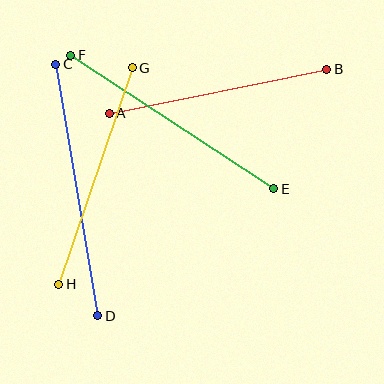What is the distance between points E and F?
The distance is approximately 243 pixels.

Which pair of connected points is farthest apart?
Points C and D are farthest apart.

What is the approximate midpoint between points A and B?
The midpoint is at approximately (218, 91) pixels.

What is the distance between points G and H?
The distance is approximately 228 pixels.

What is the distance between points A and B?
The distance is approximately 222 pixels.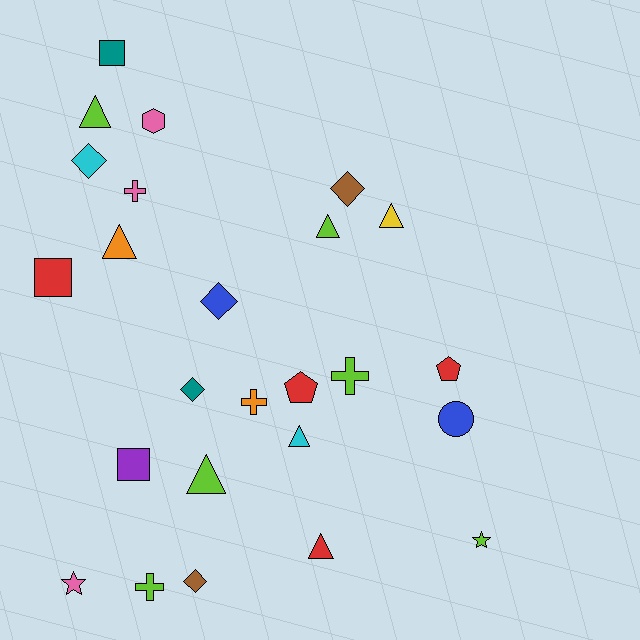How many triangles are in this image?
There are 7 triangles.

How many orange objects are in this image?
There are 2 orange objects.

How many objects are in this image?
There are 25 objects.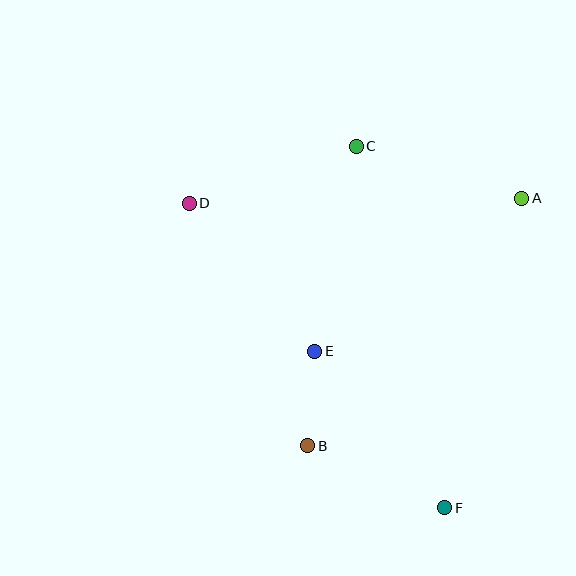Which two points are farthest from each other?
Points D and F are farthest from each other.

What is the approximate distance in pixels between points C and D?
The distance between C and D is approximately 176 pixels.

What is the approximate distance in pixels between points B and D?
The distance between B and D is approximately 270 pixels.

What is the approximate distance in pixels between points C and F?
The distance between C and F is approximately 372 pixels.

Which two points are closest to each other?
Points B and E are closest to each other.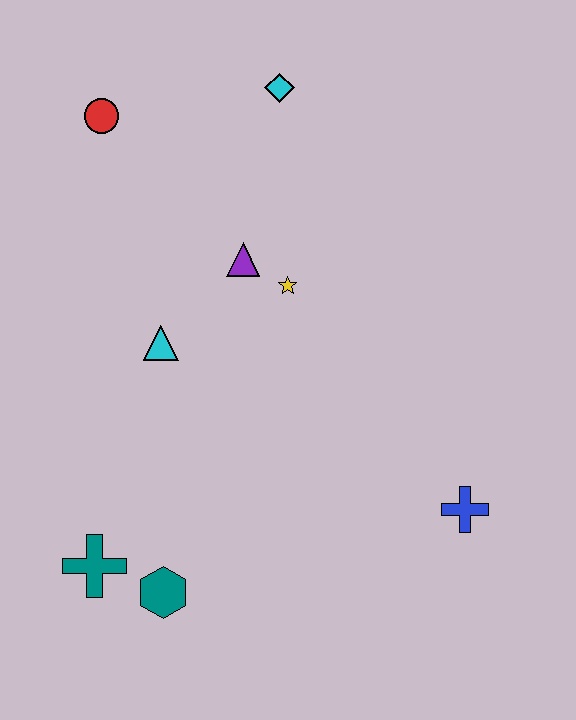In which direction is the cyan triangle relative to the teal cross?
The cyan triangle is above the teal cross.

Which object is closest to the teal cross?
The teal hexagon is closest to the teal cross.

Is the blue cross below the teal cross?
No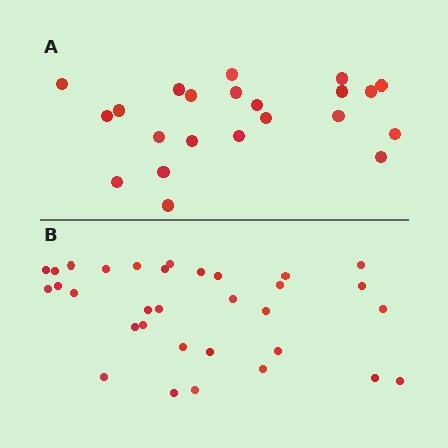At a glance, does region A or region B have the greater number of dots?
Region B (the bottom region) has more dots.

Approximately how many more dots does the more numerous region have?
Region B has roughly 10 or so more dots than region A.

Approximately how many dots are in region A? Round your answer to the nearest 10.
About 20 dots. (The exact count is 22, which rounds to 20.)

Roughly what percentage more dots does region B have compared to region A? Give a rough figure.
About 45% more.